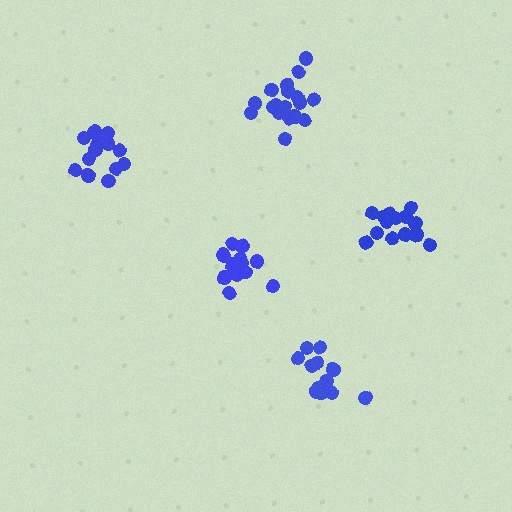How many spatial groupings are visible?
There are 5 spatial groupings.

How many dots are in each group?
Group 1: 12 dots, Group 2: 18 dots, Group 3: 17 dots, Group 4: 14 dots, Group 5: 15 dots (76 total).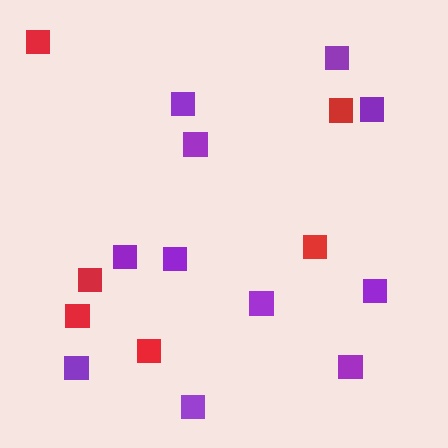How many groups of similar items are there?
There are 2 groups: one group of purple squares (11) and one group of red squares (6).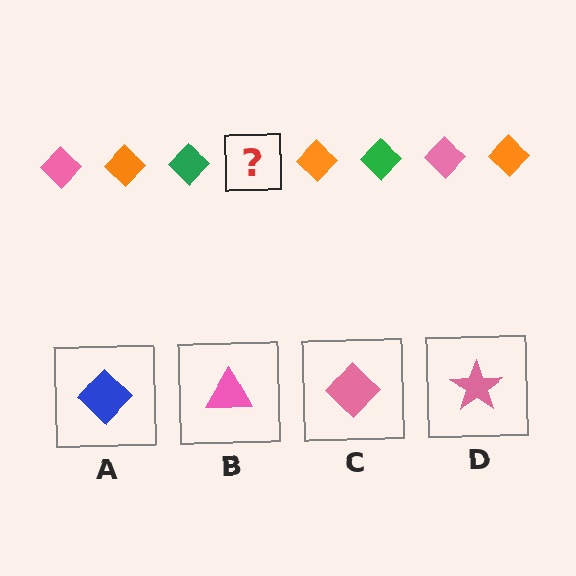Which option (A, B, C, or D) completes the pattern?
C.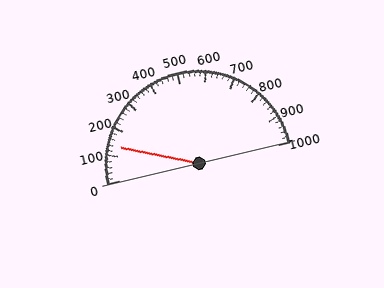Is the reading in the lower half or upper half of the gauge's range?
The reading is in the lower half of the range (0 to 1000).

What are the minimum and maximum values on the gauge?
The gauge ranges from 0 to 1000.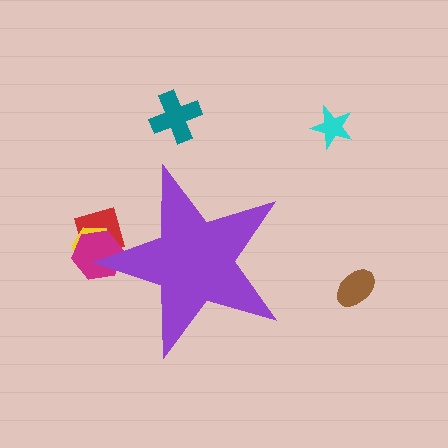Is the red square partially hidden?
Yes, the red square is partially hidden behind the purple star.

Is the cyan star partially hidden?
No, the cyan star is fully visible.